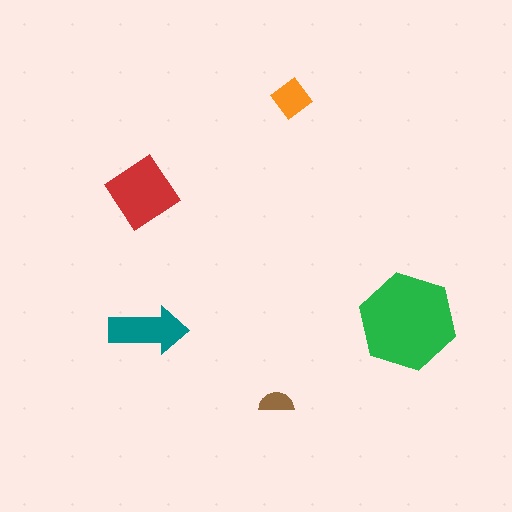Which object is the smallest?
The brown semicircle.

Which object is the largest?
The green hexagon.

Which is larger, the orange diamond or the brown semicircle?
The orange diamond.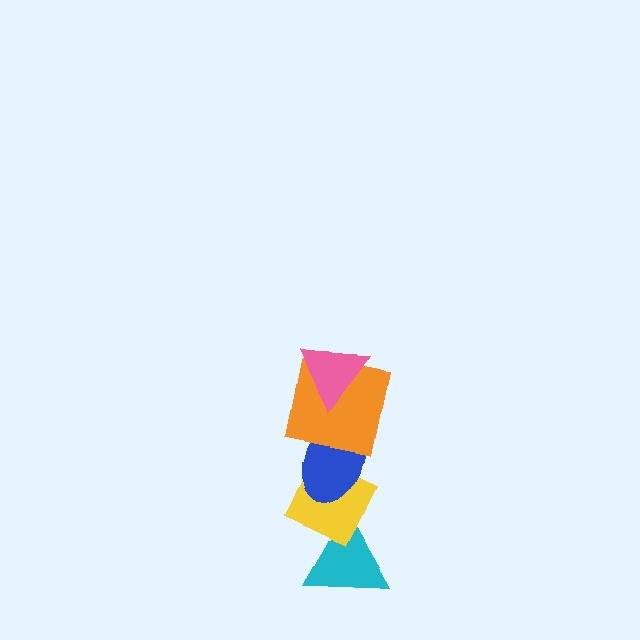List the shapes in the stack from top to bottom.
From top to bottom: the pink triangle, the orange square, the blue ellipse, the yellow diamond, the cyan triangle.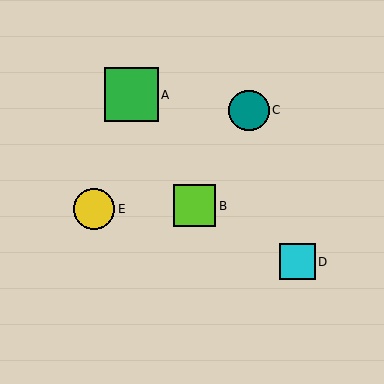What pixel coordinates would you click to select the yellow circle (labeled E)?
Click at (94, 209) to select the yellow circle E.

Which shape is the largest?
The green square (labeled A) is the largest.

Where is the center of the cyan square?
The center of the cyan square is at (297, 262).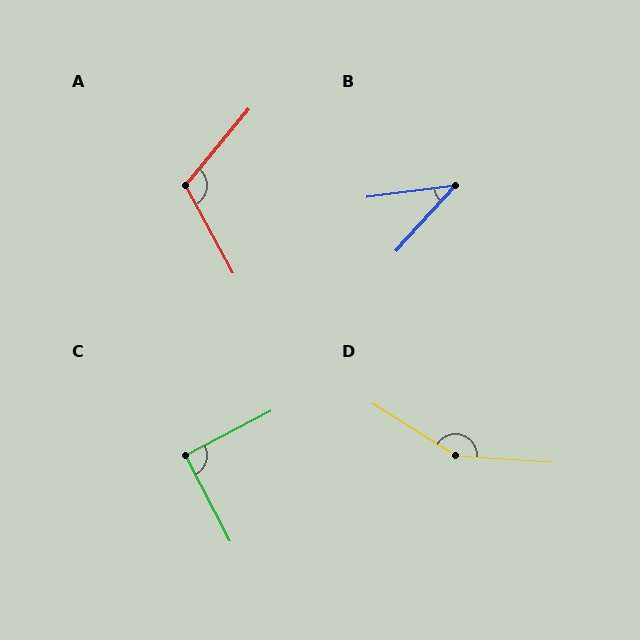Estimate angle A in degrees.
Approximately 112 degrees.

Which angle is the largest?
D, at approximately 152 degrees.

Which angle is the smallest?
B, at approximately 40 degrees.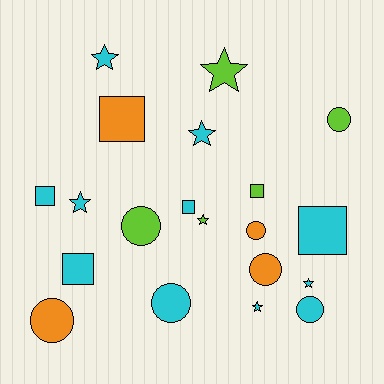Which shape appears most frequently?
Star, with 7 objects.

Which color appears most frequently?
Cyan, with 11 objects.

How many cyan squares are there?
There are 4 cyan squares.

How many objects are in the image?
There are 20 objects.